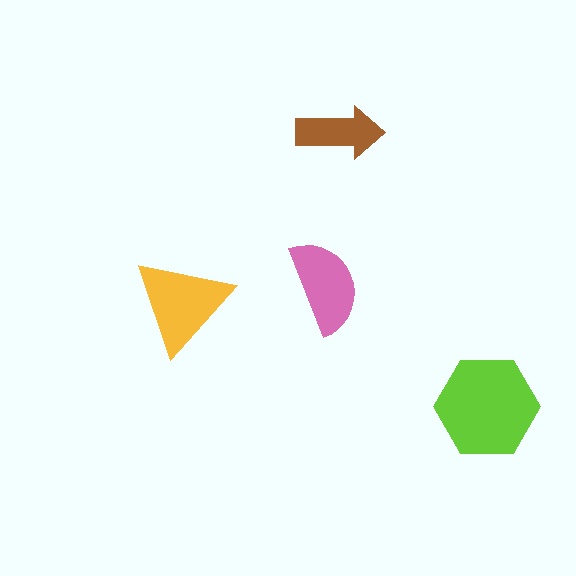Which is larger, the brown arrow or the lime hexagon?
The lime hexagon.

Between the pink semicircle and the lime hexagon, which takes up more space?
The lime hexagon.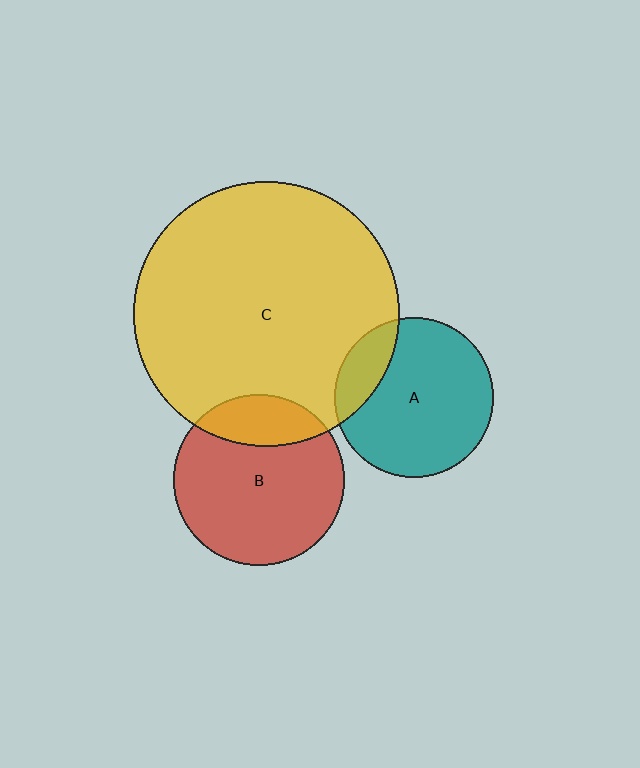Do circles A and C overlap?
Yes.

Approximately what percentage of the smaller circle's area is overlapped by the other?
Approximately 20%.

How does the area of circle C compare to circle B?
Approximately 2.4 times.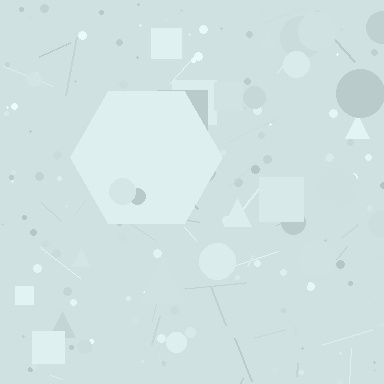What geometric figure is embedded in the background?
A hexagon is embedded in the background.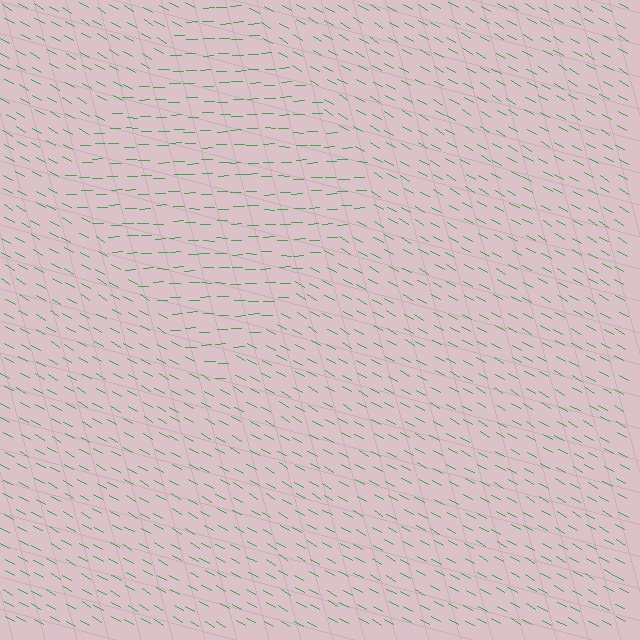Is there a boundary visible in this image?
Yes, there is a texture boundary formed by a change in line orientation.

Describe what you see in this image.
The image is filled with small green line segments. A diamond region in the image has lines oriented differently from the surrounding lines, creating a visible texture boundary.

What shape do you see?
I see a diamond.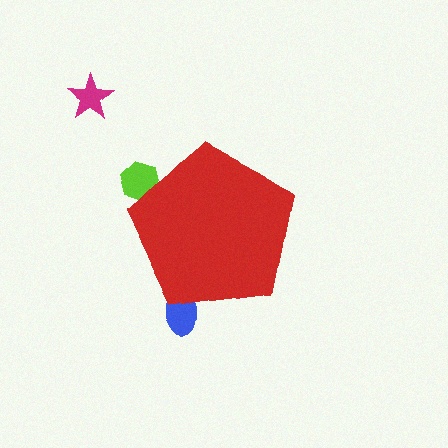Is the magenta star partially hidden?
No, the magenta star is fully visible.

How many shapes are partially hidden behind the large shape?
2 shapes are partially hidden.